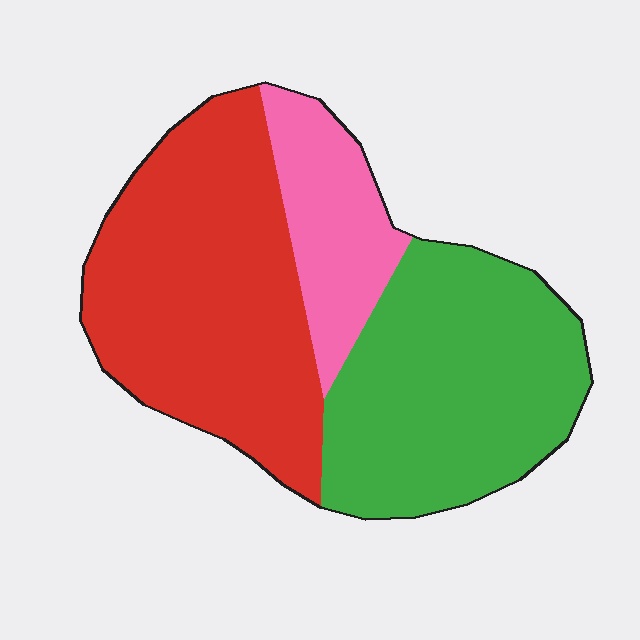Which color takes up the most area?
Red, at roughly 45%.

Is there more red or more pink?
Red.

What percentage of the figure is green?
Green covers 39% of the figure.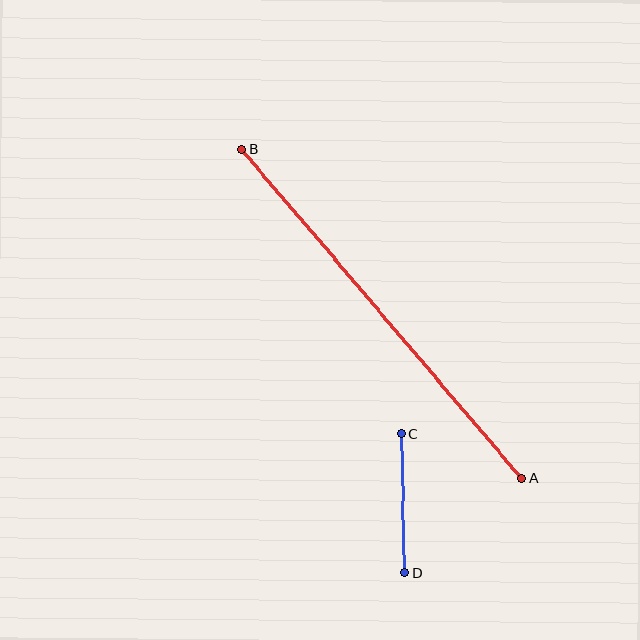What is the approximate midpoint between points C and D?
The midpoint is at approximately (403, 503) pixels.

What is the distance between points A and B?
The distance is approximately 431 pixels.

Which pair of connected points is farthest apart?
Points A and B are farthest apart.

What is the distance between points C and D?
The distance is approximately 139 pixels.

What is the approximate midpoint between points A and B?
The midpoint is at approximately (382, 314) pixels.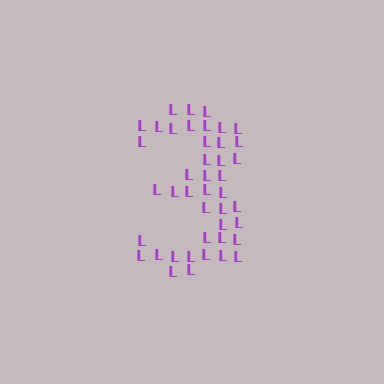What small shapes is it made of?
It is made of small letter L's.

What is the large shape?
The large shape is the digit 3.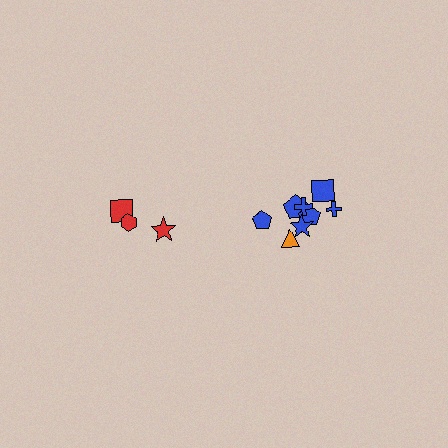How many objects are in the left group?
There are 3 objects.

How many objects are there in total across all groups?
There are 11 objects.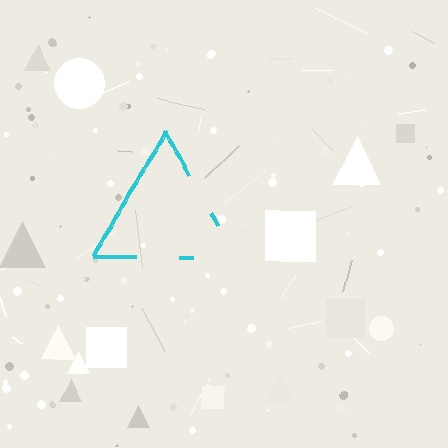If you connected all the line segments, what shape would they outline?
They would outline a triangle.